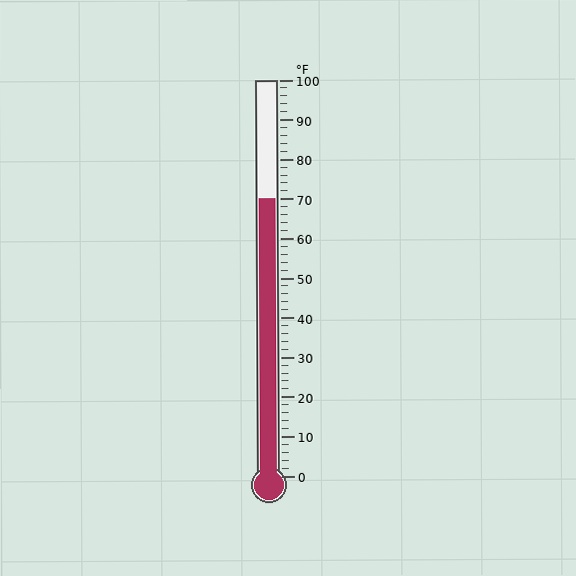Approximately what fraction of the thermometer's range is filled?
The thermometer is filled to approximately 70% of its range.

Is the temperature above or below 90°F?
The temperature is below 90°F.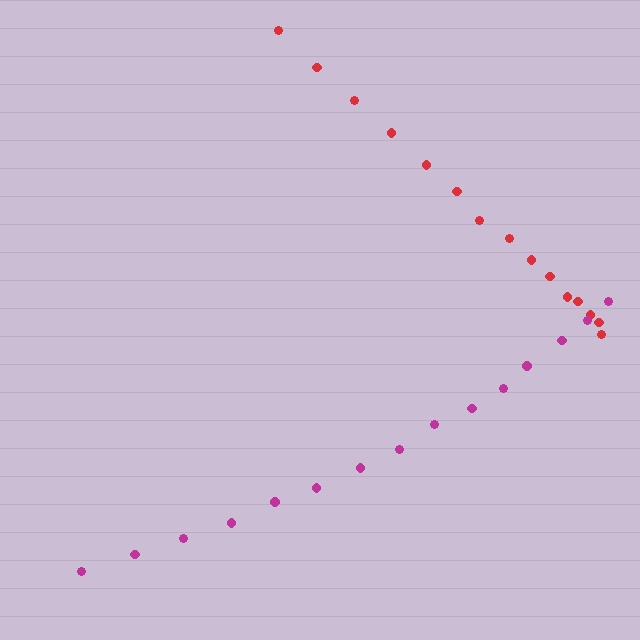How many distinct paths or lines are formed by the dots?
There are 2 distinct paths.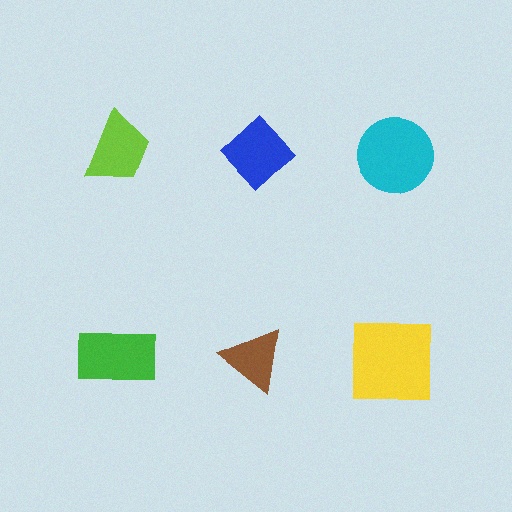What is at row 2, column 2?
A brown triangle.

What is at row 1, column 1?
A lime trapezoid.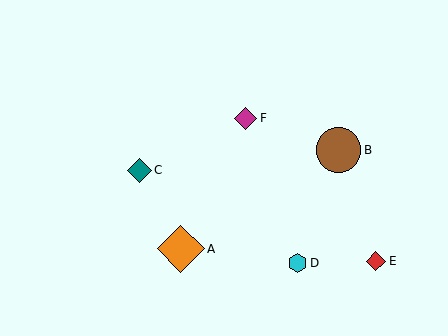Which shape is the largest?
The orange diamond (labeled A) is the largest.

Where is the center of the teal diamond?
The center of the teal diamond is at (139, 170).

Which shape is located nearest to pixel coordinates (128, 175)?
The teal diamond (labeled C) at (139, 170) is nearest to that location.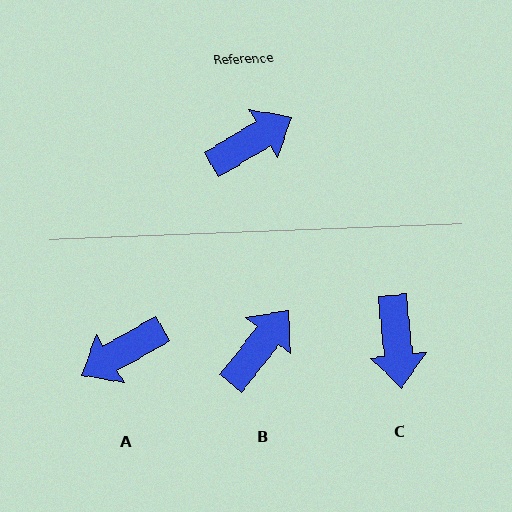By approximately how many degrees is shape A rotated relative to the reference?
Approximately 179 degrees counter-clockwise.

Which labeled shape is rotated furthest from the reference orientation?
A, about 179 degrees away.